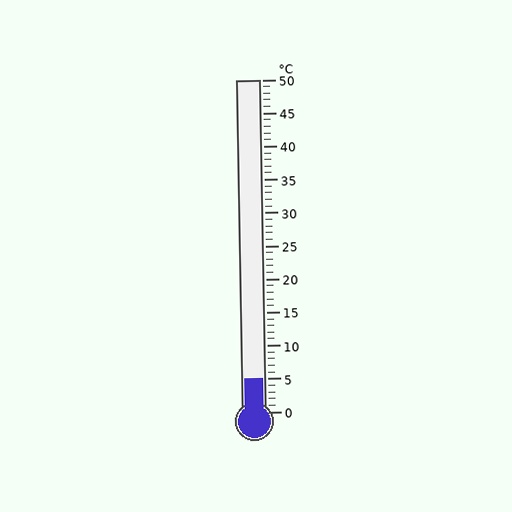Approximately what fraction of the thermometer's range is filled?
The thermometer is filled to approximately 10% of its range.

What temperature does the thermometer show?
The thermometer shows approximately 5°C.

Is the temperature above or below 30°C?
The temperature is below 30°C.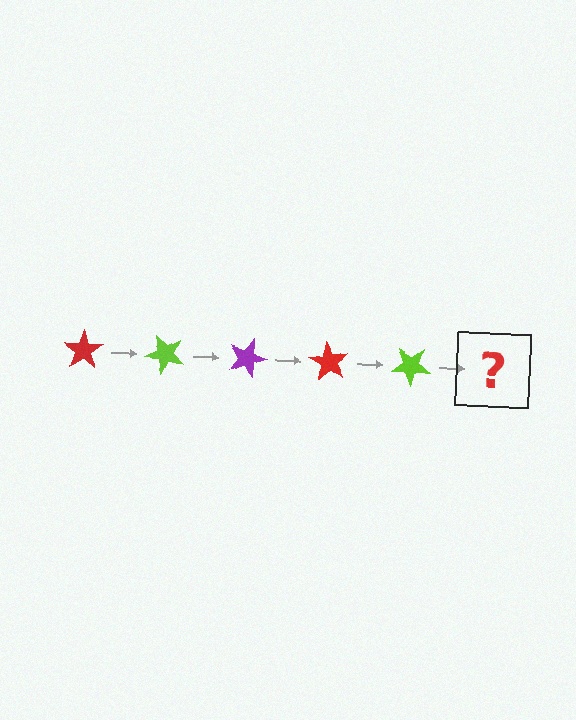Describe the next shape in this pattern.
It should be a purple star, rotated 225 degrees from the start.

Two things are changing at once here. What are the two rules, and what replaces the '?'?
The two rules are that it rotates 45 degrees each step and the color cycles through red, lime, and purple. The '?' should be a purple star, rotated 225 degrees from the start.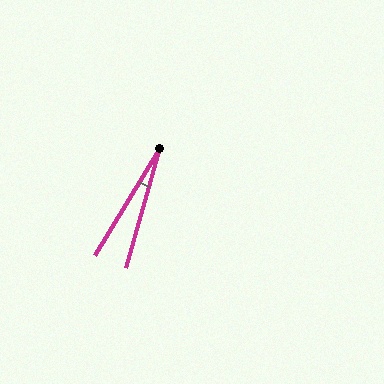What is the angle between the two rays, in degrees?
Approximately 16 degrees.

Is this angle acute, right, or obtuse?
It is acute.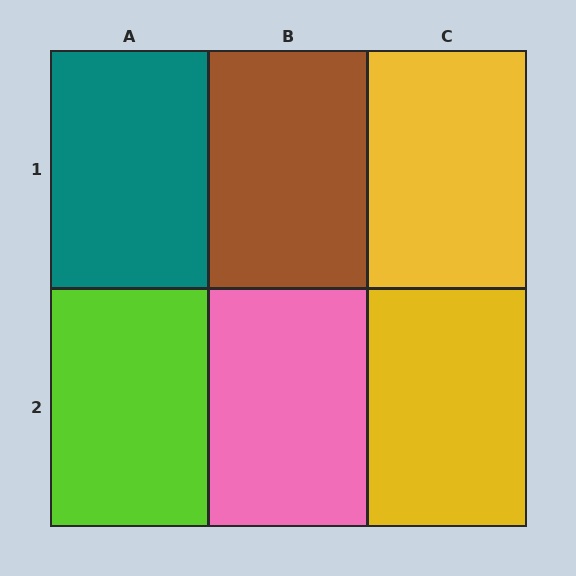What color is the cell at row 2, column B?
Pink.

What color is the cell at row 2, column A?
Lime.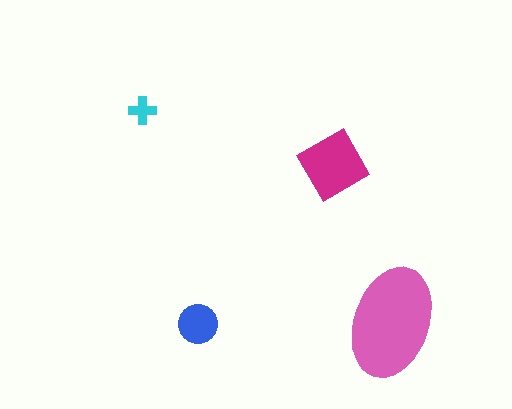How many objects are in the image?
There are 4 objects in the image.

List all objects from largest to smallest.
The pink ellipse, the magenta diamond, the blue circle, the cyan cross.